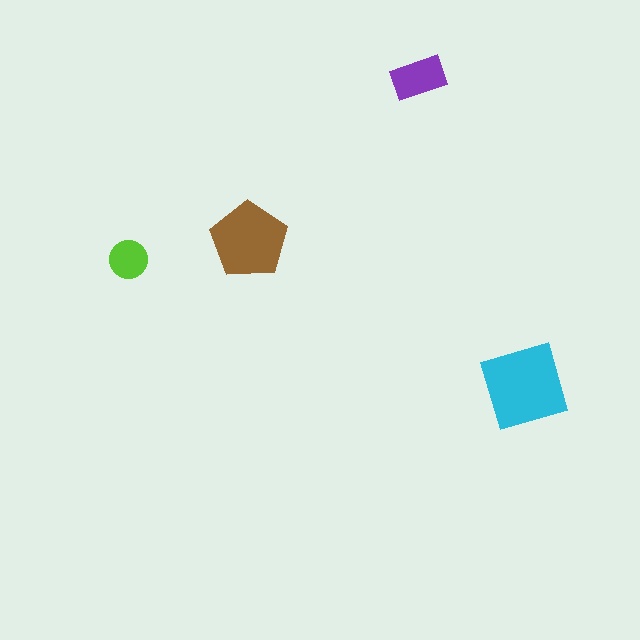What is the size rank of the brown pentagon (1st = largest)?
2nd.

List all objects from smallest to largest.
The lime circle, the purple rectangle, the brown pentagon, the cyan diamond.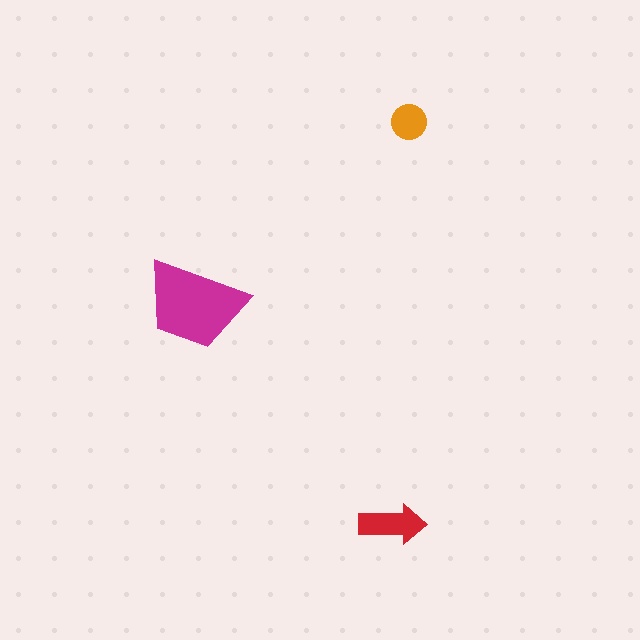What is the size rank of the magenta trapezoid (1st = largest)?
1st.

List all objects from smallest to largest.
The orange circle, the red arrow, the magenta trapezoid.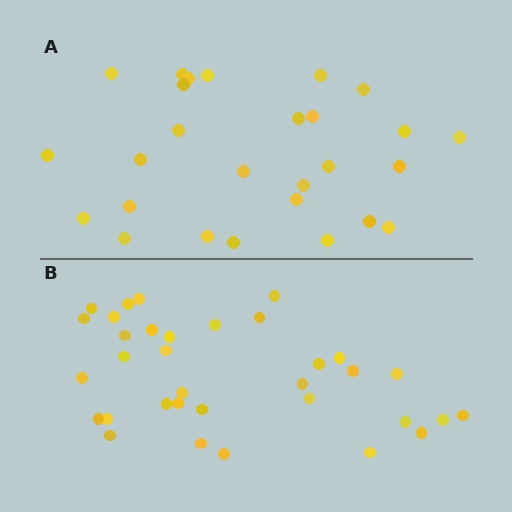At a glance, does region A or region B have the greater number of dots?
Region B (the bottom region) has more dots.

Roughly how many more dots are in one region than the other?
Region B has roughly 8 or so more dots than region A.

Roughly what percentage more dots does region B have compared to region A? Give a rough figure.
About 25% more.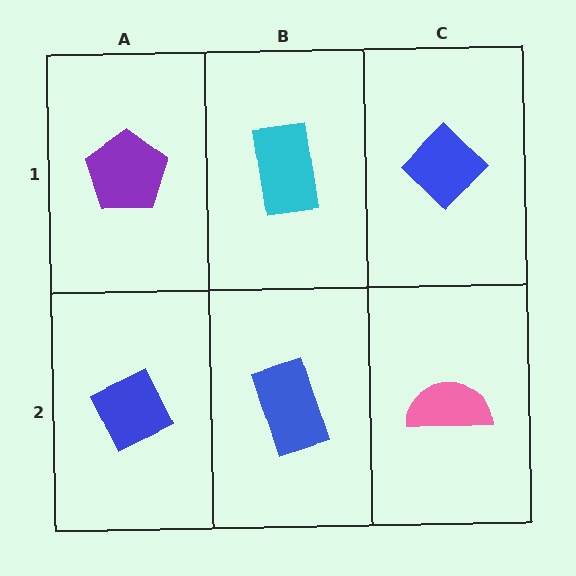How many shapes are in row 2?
3 shapes.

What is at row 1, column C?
A blue diamond.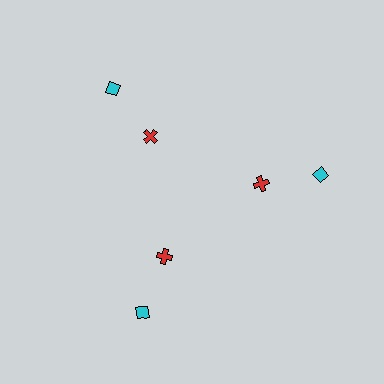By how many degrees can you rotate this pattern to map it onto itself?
The pattern maps onto itself every 120 degrees of rotation.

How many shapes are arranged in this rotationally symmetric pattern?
There are 6 shapes, arranged in 3 groups of 2.